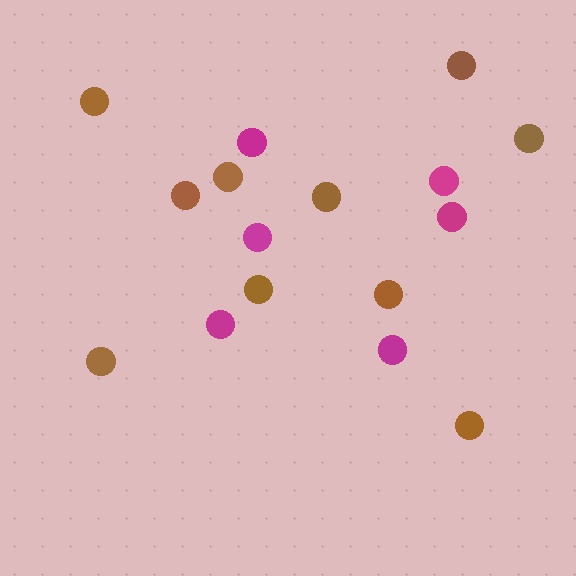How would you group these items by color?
There are 2 groups: one group of magenta circles (6) and one group of brown circles (10).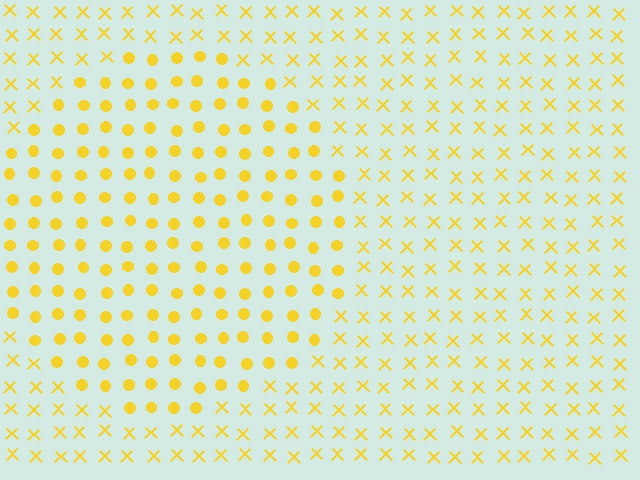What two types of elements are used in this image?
The image uses circles inside the circle region and X marks outside it.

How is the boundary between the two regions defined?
The boundary is defined by a change in element shape: circles inside vs. X marks outside. All elements share the same color and spacing.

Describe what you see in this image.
The image is filled with small yellow elements arranged in a uniform grid. A circle-shaped region contains circles, while the surrounding area contains X marks. The boundary is defined purely by the change in element shape.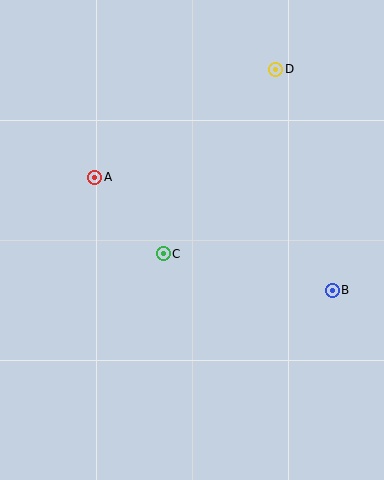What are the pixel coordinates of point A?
Point A is at (95, 177).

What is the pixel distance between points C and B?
The distance between C and B is 173 pixels.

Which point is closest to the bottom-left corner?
Point C is closest to the bottom-left corner.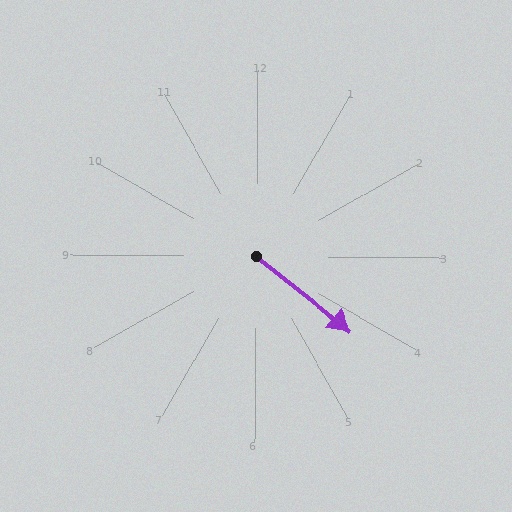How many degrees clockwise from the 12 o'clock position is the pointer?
Approximately 128 degrees.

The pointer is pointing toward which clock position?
Roughly 4 o'clock.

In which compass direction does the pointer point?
Southeast.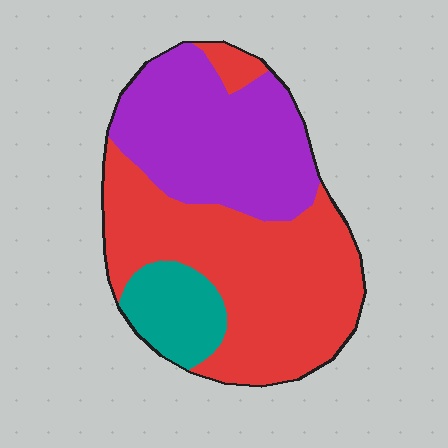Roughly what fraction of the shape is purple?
Purple takes up between a third and a half of the shape.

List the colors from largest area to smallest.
From largest to smallest: red, purple, teal.